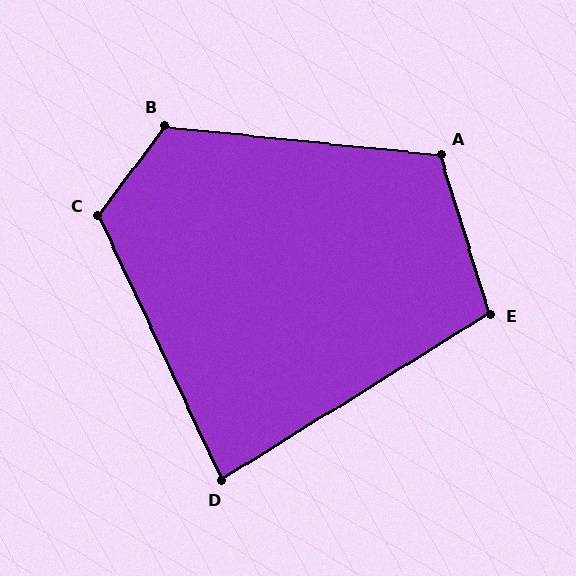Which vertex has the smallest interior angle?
D, at approximately 83 degrees.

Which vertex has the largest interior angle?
B, at approximately 121 degrees.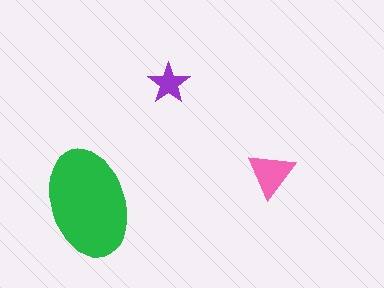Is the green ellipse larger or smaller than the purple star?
Larger.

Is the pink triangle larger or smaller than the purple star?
Larger.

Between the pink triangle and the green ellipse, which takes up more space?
The green ellipse.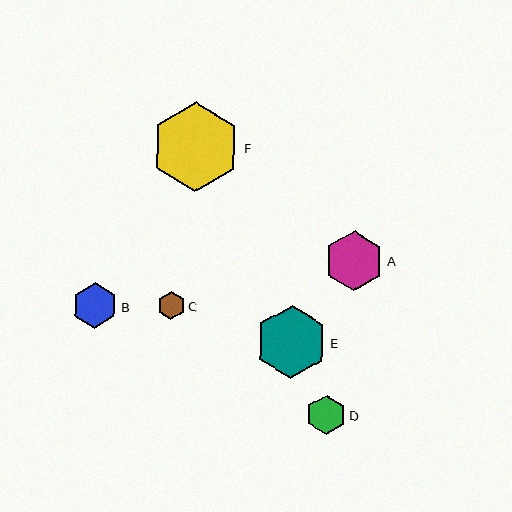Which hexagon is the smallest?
Hexagon C is the smallest with a size of approximately 28 pixels.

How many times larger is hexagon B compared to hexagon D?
Hexagon B is approximately 1.1 times the size of hexagon D.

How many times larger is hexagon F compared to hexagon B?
Hexagon F is approximately 2.0 times the size of hexagon B.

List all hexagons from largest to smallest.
From largest to smallest: F, E, A, B, D, C.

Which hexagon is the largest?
Hexagon F is the largest with a size of approximately 90 pixels.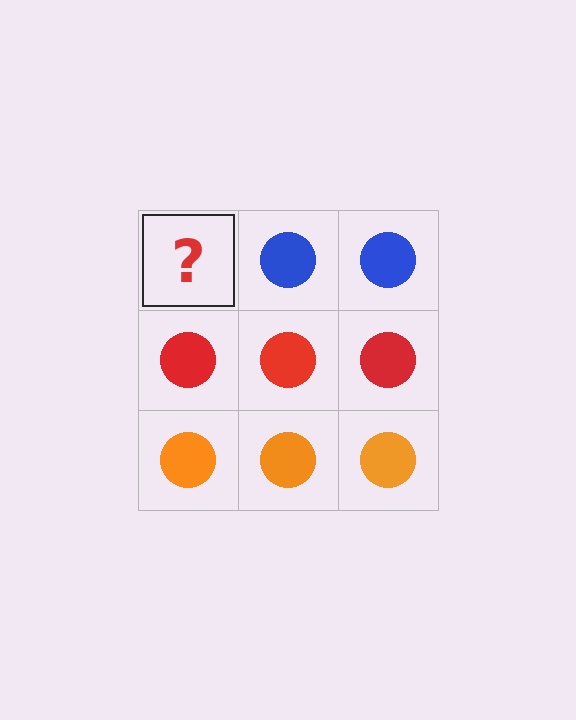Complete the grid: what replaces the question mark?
The question mark should be replaced with a blue circle.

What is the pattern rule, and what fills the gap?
The rule is that each row has a consistent color. The gap should be filled with a blue circle.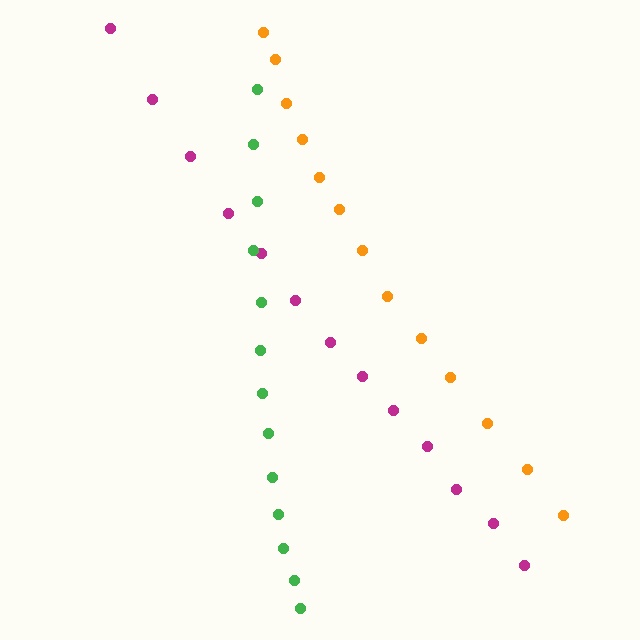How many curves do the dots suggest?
There are 3 distinct paths.